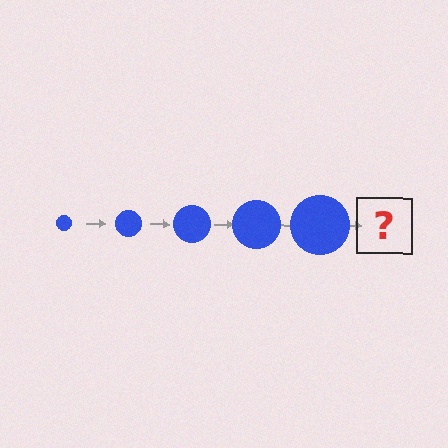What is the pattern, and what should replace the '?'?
The pattern is that the circle gets progressively larger each step. The '?' should be a blue circle, larger than the previous one.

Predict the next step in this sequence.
The next step is a blue circle, larger than the previous one.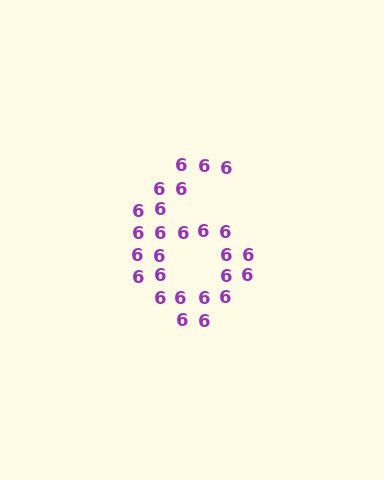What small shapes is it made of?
It is made of small digit 6's.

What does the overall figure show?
The overall figure shows the digit 6.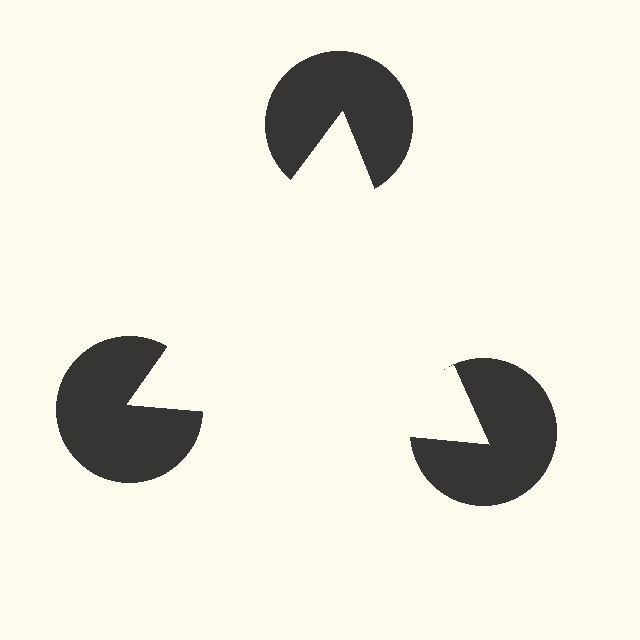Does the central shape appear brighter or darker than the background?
It typically appears slightly brighter than the background, even though no actual brightness change is drawn.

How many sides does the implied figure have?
3 sides.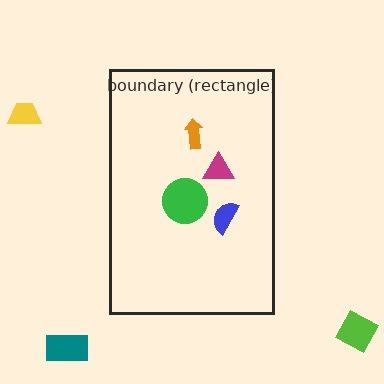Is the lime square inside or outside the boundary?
Outside.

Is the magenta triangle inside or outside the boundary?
Inside.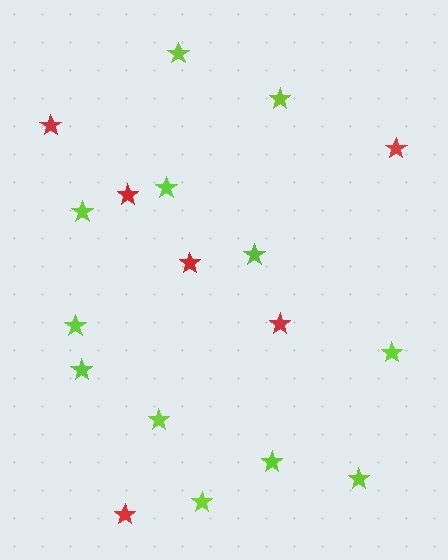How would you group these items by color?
There are 2 groups: one group of red stars (6) and one group of lime stars (12).